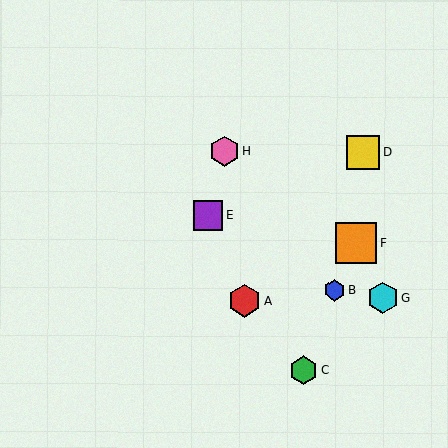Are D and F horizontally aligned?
No, D is at y≈152 and F is at y≈243.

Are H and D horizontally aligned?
Yes, both are at y≈151.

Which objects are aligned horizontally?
Objects D, H are aligned horizontally.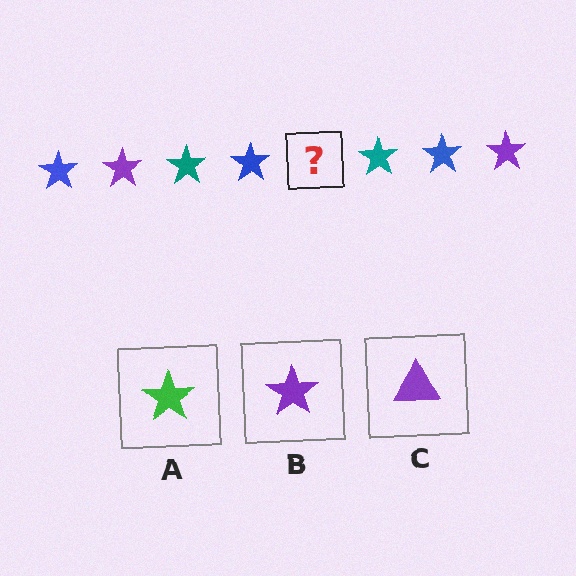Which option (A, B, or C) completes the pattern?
B.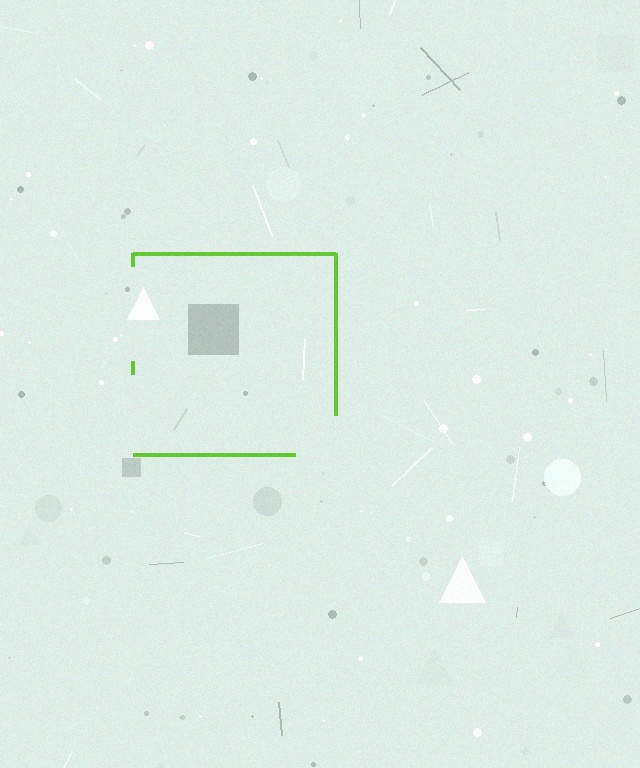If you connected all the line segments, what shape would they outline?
They would outline a square.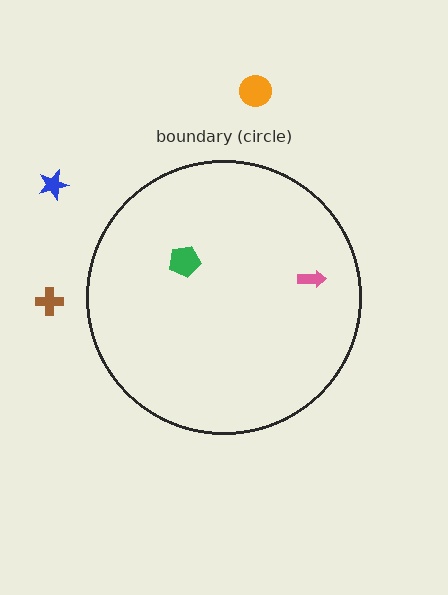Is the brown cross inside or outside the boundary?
Outside.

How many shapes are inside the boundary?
2 inside, 3 outside.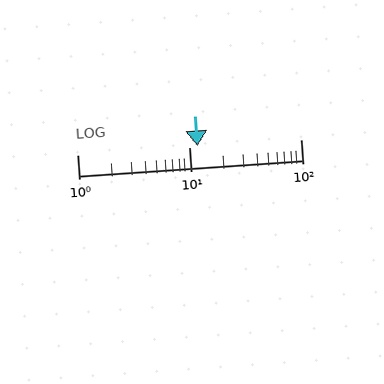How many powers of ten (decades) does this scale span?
The scale spans 2 decades, from 1 to 100.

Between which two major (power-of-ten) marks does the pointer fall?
The pointer is between 10 and 100.